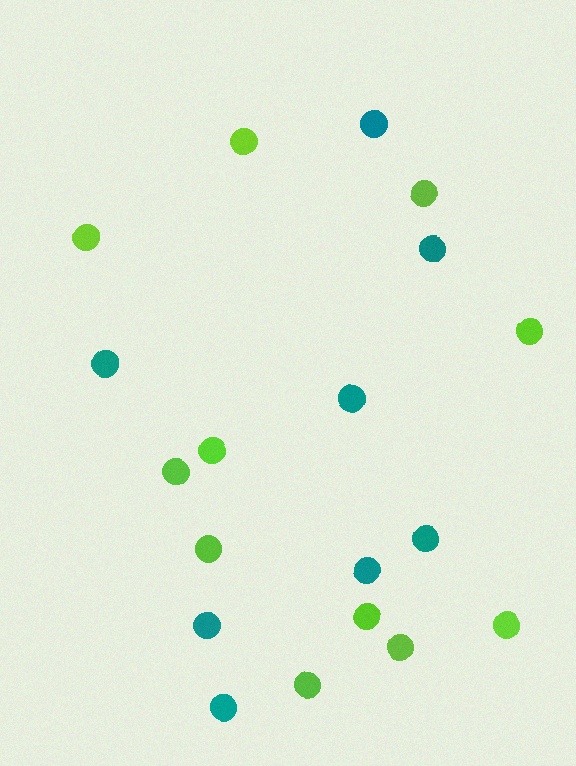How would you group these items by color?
There are 2 groups: one group of teal circles (8) and one group of lime circles (11).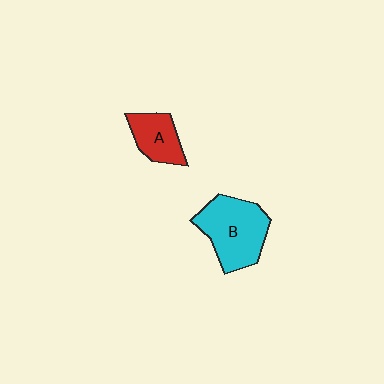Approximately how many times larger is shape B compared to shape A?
Approximately 1.8 times.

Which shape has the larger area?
Shape B (cyan).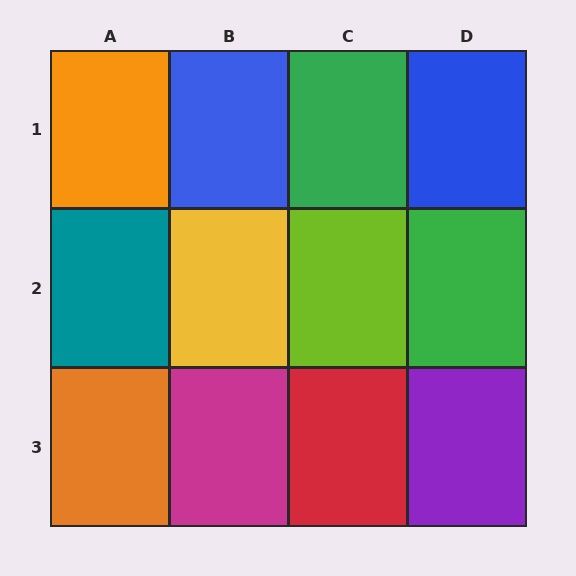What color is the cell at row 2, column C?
Lime.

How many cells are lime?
1 cell is lime.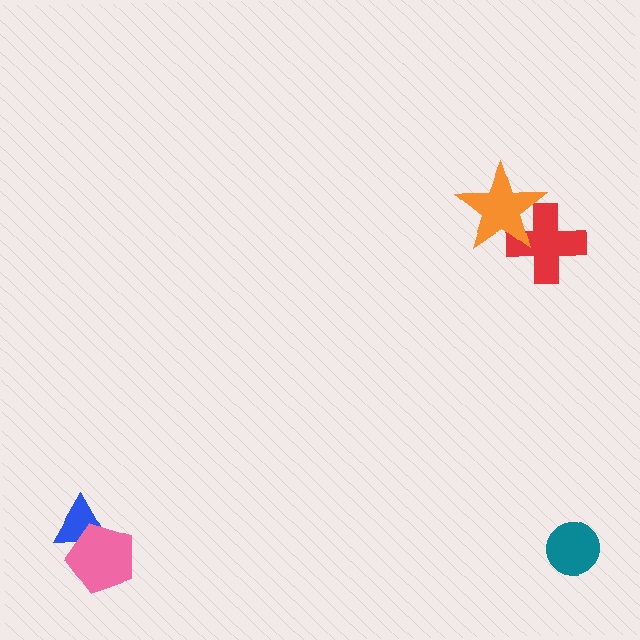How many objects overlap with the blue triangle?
1 object overlaps with the blue triangle.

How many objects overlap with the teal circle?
0 objects overlap with the teal circle.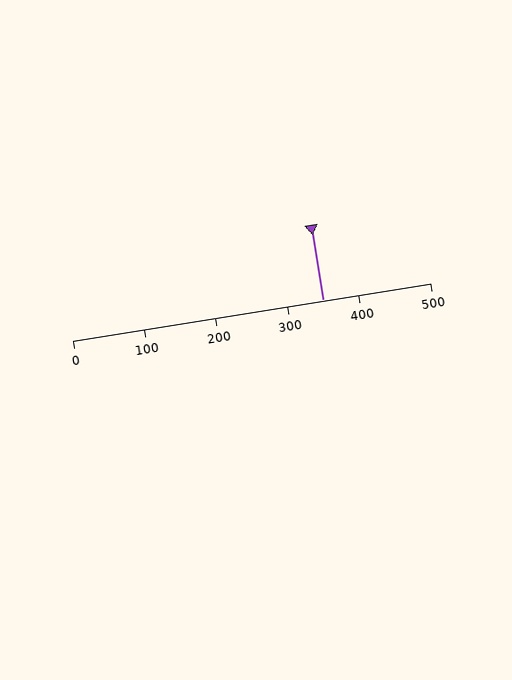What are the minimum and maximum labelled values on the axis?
The axis runs from 0 to 500.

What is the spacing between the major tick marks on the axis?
The major ticks are spaced 100 apart.